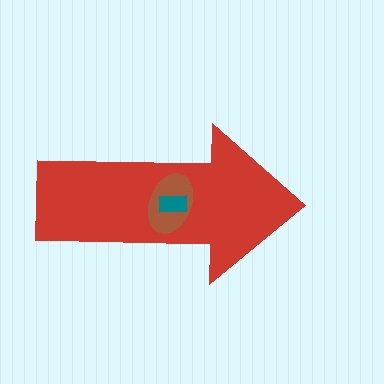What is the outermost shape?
The red arrow.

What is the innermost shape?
The teal rectangle.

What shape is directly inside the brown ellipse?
The teal rectangle.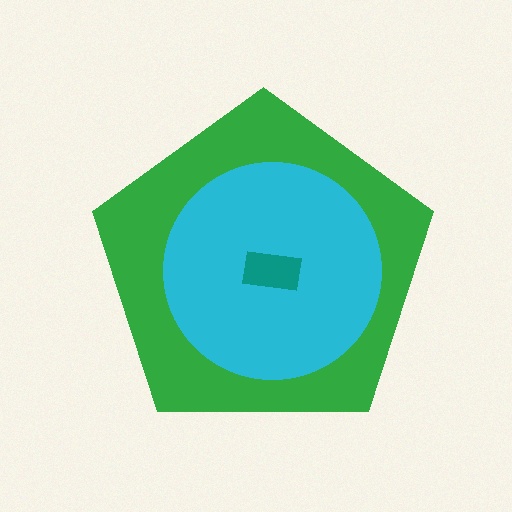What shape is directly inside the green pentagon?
The cyan circle.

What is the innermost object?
The teal rectangle.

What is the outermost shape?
The green pentagon.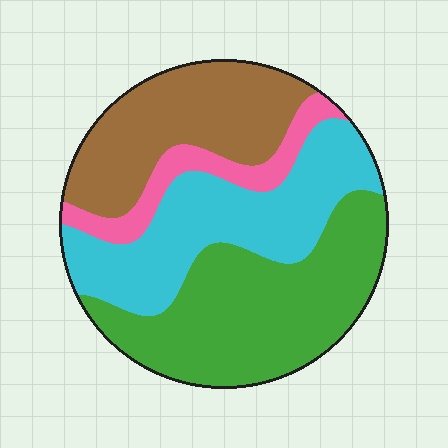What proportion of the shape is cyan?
Cyan covers about 30% of the shape.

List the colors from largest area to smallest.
From largest to smallest: green, cyan, brown, pink.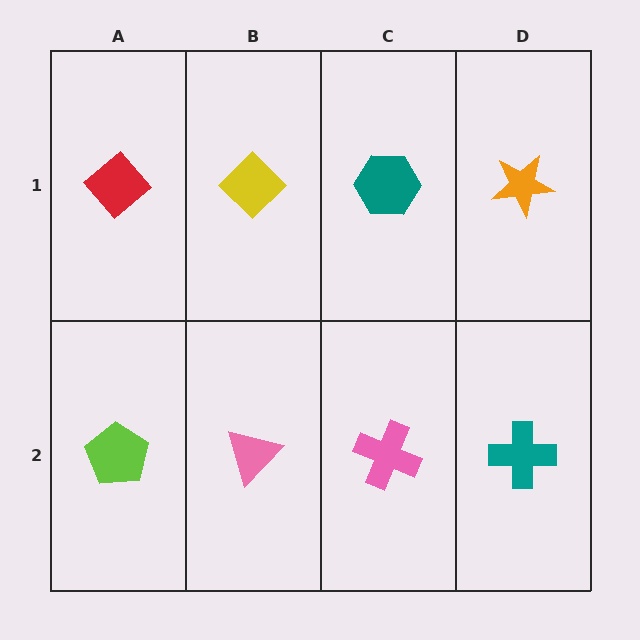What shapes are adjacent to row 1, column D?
A teal cross (row 2, column D), a teal hexagon (row 1, column C).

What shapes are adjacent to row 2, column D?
An orange star (row 1, column D), a pink cross (row 2, column C).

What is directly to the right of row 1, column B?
A teal hexagon.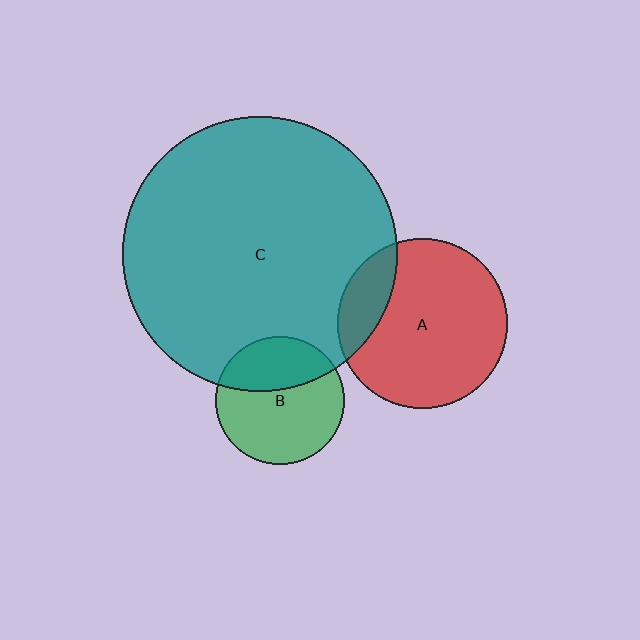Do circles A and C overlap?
Yes.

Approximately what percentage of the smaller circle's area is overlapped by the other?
Approximately 20%.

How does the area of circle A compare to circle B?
Approximately 1.8 times.